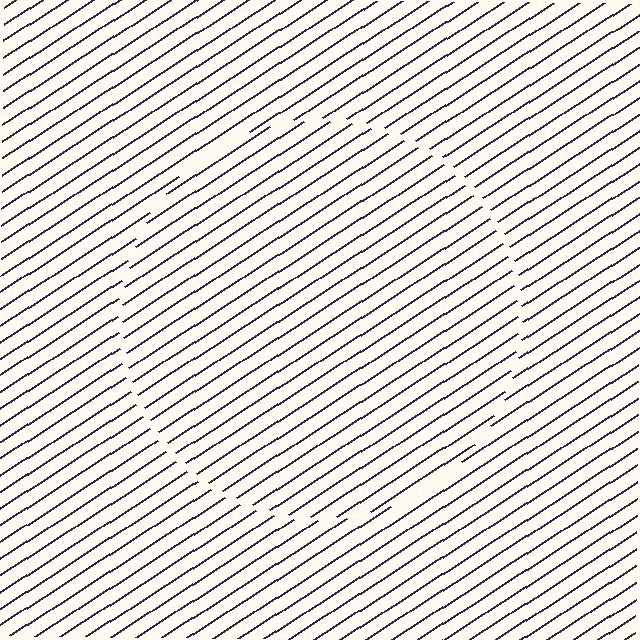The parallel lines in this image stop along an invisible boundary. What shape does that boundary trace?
An illusory circle. The interior of the shape contains the same grating, shifted by half a period — the contour is defined by the phase discontinuity where line-ends from the inner and outer gratings abut.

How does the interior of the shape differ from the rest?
The interior of the shape contains the same grating, shifted by half a period — the contour is defined by the phase discontinuity where line-ends from the inner and outer gratings abut.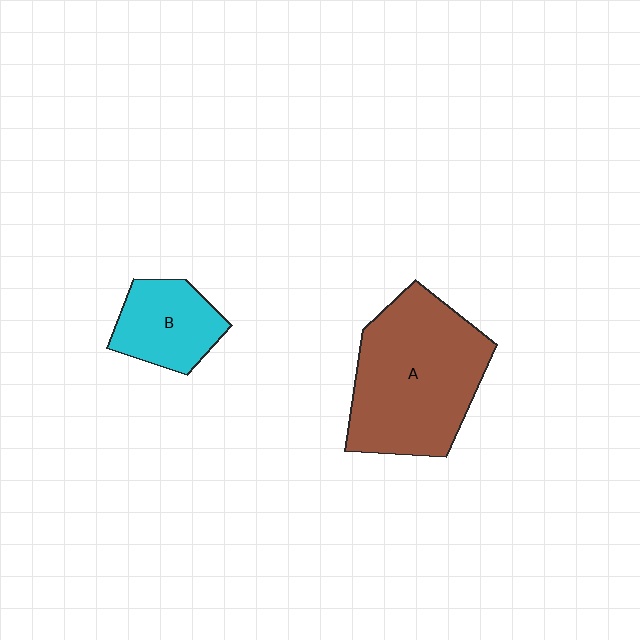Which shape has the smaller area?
Shape B (cyan).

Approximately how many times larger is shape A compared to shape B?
Approximately 2.3 times.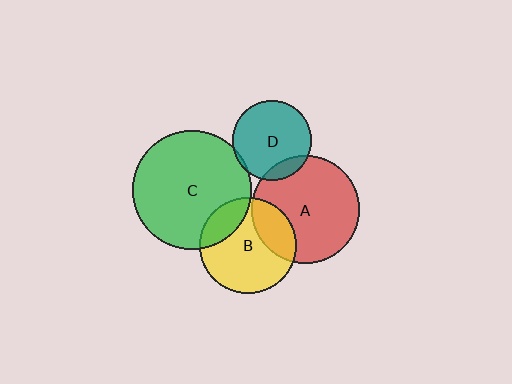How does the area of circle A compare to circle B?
Approximately 1.3 times.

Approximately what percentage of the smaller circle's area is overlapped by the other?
Approximately 10%.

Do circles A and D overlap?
Yes.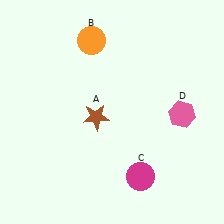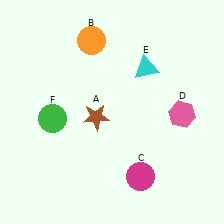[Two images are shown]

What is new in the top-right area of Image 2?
A cyan triangle (E) was added in the top-right area of Image 2.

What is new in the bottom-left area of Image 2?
A green circle (F) was added in the bottom-left area of Image 2.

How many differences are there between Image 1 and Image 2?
There are 2 differences between the two images.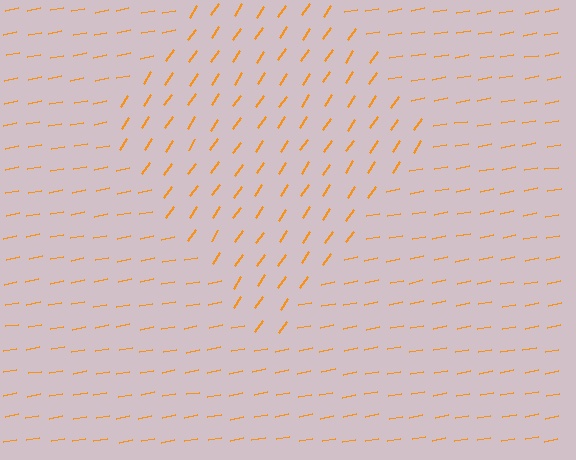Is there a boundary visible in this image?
Yes, there is a texture boundary formed by a change in line orientation.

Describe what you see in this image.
The image is filled with small orange line segments. A diamond region in the image has lines oriented differently from the surrounding lines, creating a visible texture boundary.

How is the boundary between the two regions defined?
The boundary is defined purely by a change in line orientation (approximately 45 degrees difference). All lines are the same color and thickness.